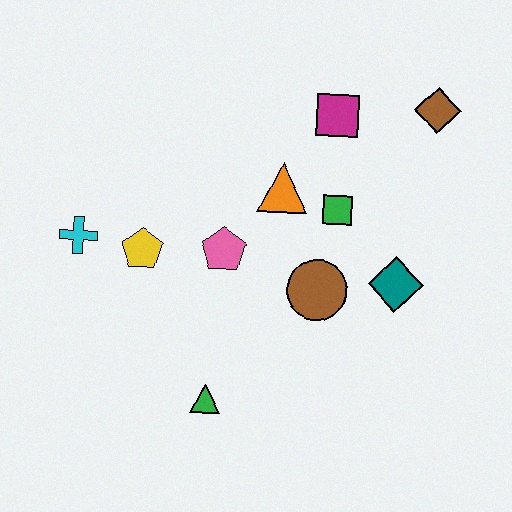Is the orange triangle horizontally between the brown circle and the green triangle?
Yes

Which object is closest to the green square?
The orange triangle is closest to the green square.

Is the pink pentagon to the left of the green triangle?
No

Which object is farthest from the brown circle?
The cyan cross is farthest from the brown circle.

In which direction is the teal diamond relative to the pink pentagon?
The teal diamond is to the right of the pink pentagon.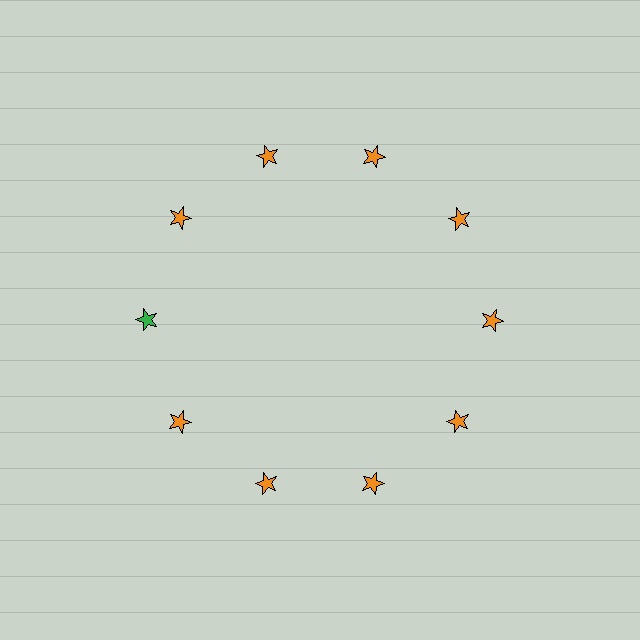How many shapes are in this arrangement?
There are 10 shapes arranged in a ring pattern.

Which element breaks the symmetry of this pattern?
The green star at roughly the 9 o'clock position breaks the symmetry. All other shapes are orange stars.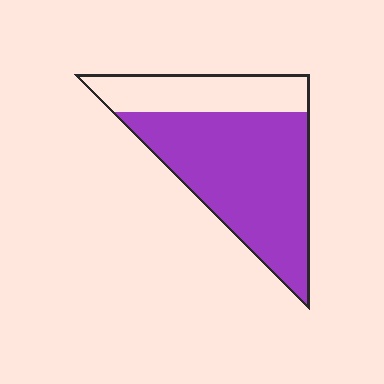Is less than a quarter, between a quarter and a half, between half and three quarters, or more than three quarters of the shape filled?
Between half and three quarters.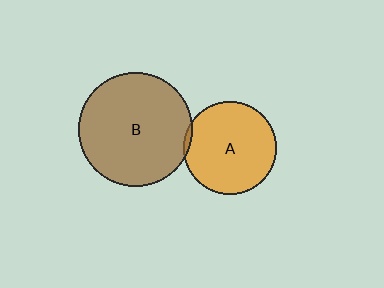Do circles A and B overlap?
Yes.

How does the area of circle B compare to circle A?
Approximately 1.5 times.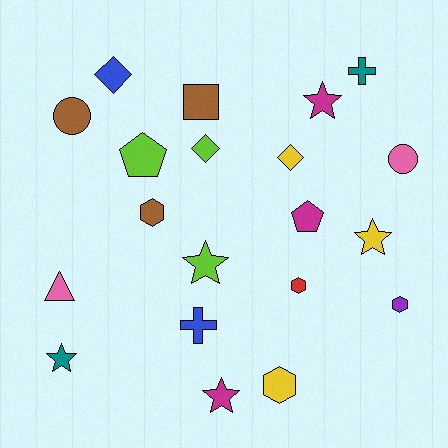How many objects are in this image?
There are 20 objects.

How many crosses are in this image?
There are 2 crosses.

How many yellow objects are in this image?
There are 3 yellow objects.